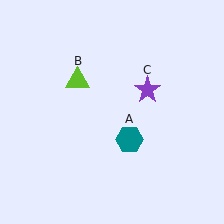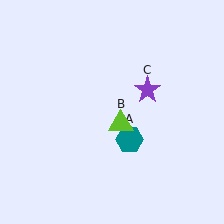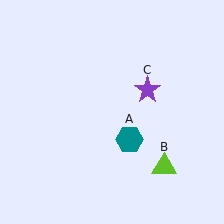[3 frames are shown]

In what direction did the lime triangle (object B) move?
The lime triangle (object B) moved down and to the right.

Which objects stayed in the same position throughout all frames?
Teal hexagon (object A) and purple star (object C) remained stationary.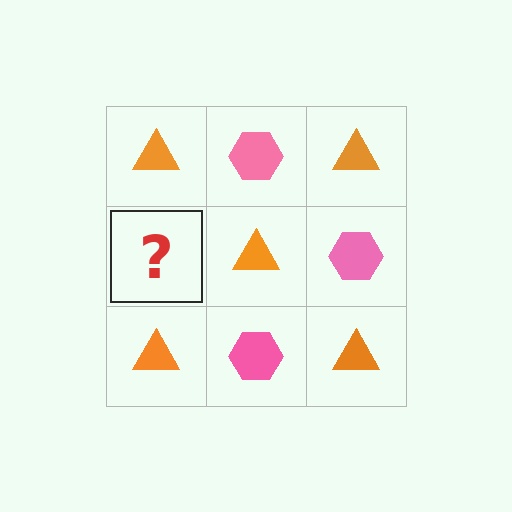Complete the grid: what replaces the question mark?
The question mark should be replaced with a pink hexagon.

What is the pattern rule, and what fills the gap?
The rule is that it alternates orange triangle and pink hexagon in a checkerboard pattern. The gap should be filled with a pink hexagon.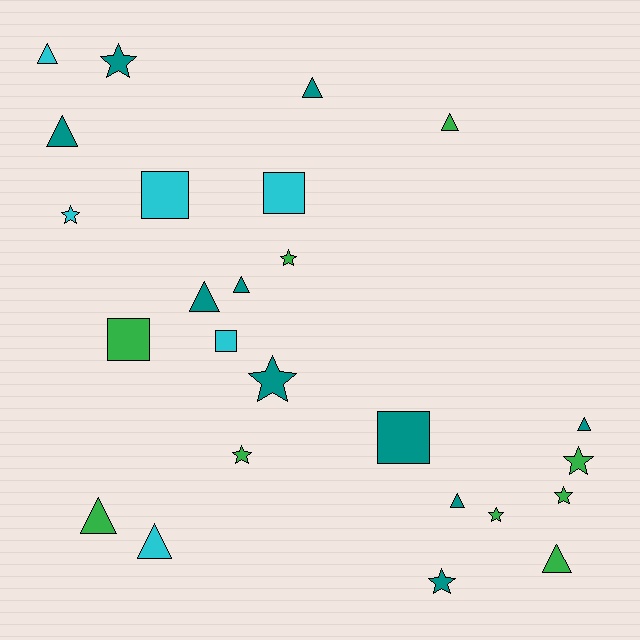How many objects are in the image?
There are 25 objects.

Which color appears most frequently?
Teal, with 10 objects.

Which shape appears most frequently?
Triangle, with 11 objects.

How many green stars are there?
There are 5 green stars.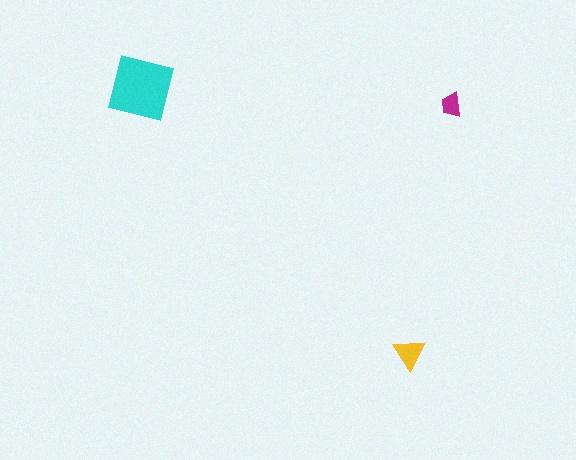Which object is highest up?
The cyan square is topmost.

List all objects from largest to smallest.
The cyan square, the yellow triangle, the magenta trapezoid.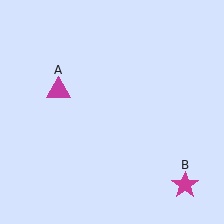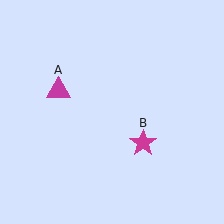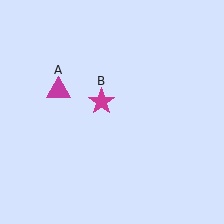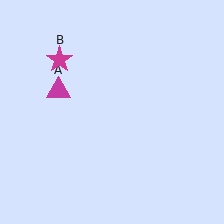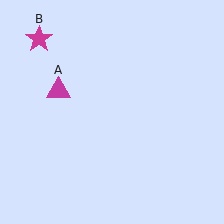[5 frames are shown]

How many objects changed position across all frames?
1 object changed position: magenta star (object B).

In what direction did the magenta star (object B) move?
The magenta star (object B) moved up and to the left.